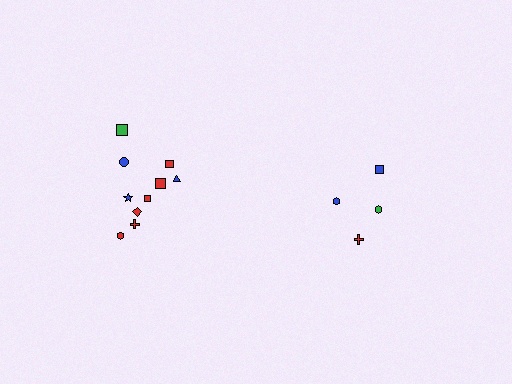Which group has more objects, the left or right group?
The left group.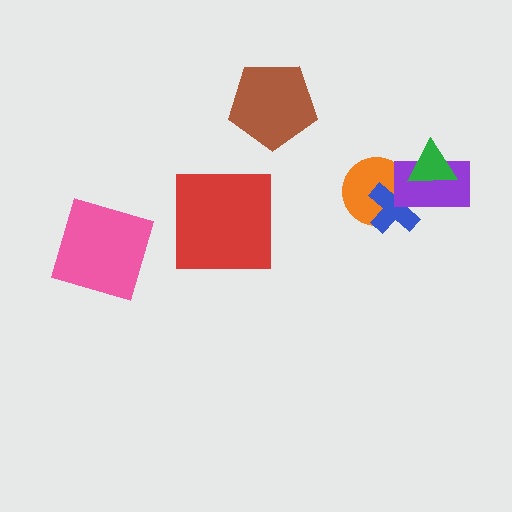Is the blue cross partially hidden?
Yes, it is partially covered by another shape.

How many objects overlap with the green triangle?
1 object overlaps with the green triangle.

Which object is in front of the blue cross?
The purple rectangle is in front of the blue cross.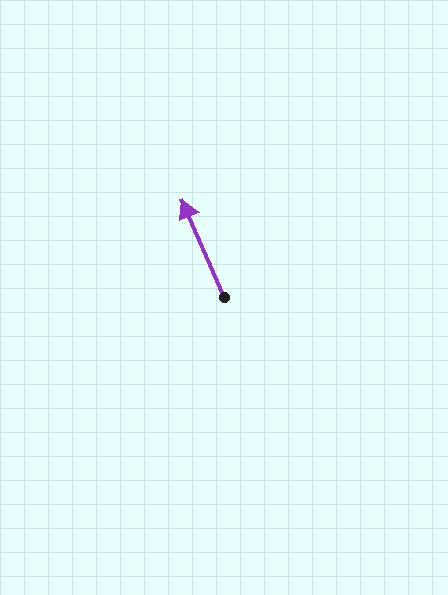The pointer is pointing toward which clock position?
Roughly 11 o'clock.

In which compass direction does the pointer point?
Northwest.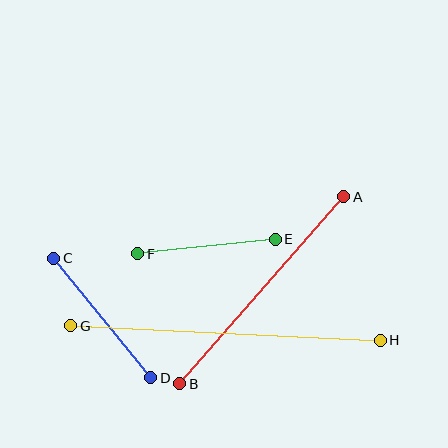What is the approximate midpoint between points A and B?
The midpoint is at approximately (262, 290) pixels.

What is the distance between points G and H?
The distance is approximately 310 pixels.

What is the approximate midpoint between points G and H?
The midpoint is at approximately (225, 333) pixels.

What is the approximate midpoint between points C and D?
The midpoint is at approximately (102, 318) pixels.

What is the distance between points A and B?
The distance is approximately 249 pixels.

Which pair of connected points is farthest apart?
Points G and H are farthest apart.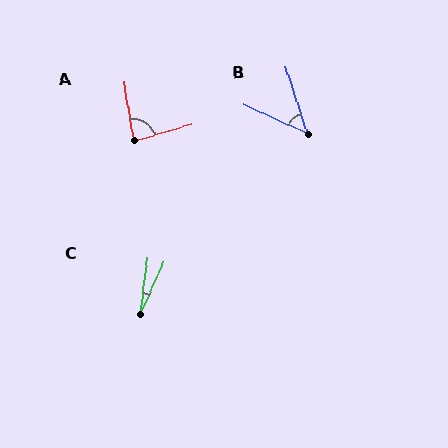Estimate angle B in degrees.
Approximately 47 degrees.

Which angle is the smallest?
C, at approximately 17 degrees.